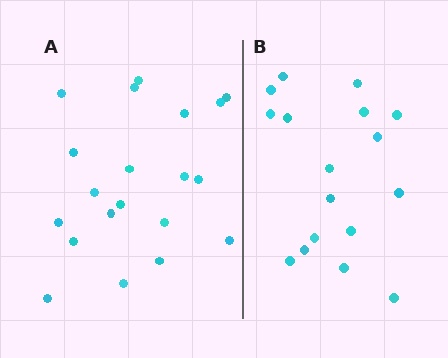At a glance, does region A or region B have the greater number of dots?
Region A (the left region) has more dots.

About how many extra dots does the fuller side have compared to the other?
Region A has just a few more — roughly 2 or 3 more dots than region B.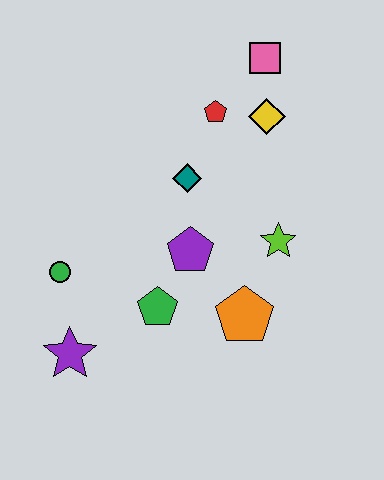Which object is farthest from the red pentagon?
The purple star is farthest from the red pentagon.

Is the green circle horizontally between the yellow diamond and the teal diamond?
No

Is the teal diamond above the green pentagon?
Yes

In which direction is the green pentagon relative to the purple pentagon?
The green pentagon is below the purple pentagon.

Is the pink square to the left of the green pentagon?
No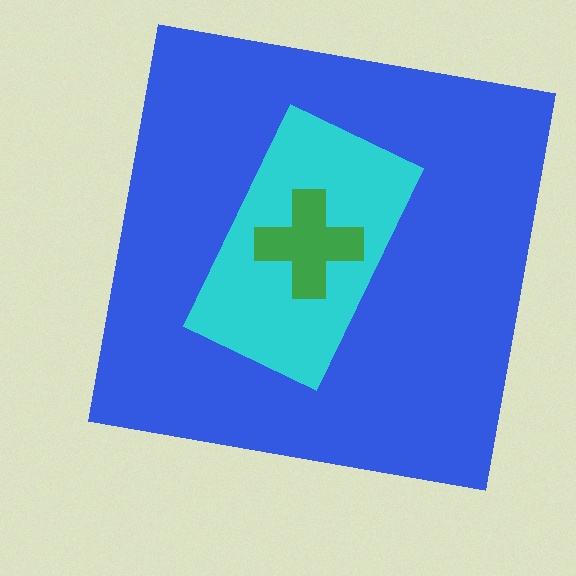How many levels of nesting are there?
3.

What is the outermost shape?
The blue square.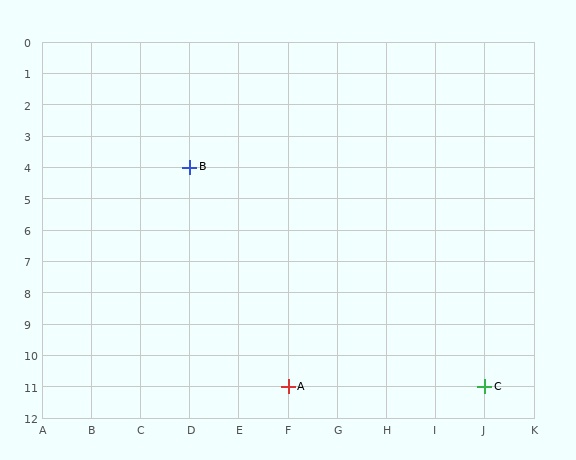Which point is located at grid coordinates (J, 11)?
Point C is at (J, 11).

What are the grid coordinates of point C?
Point C is at grid coordinates (J, 11).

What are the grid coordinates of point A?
Point A is at grid coordinates (F, 11).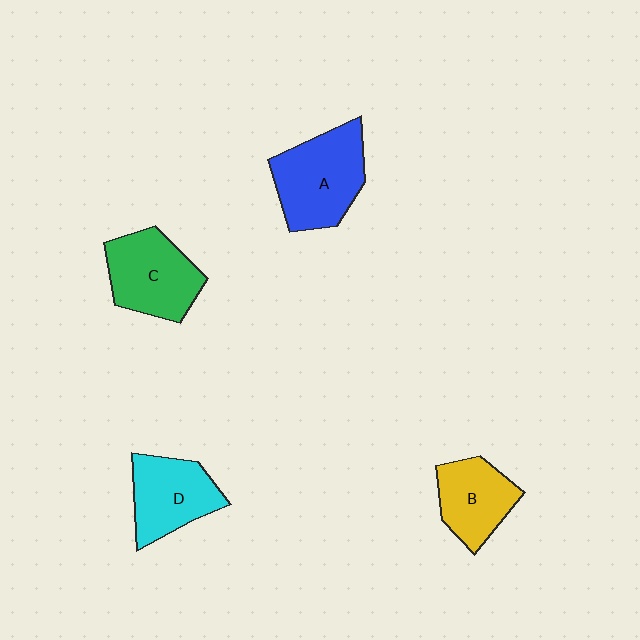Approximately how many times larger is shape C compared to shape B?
Approximately 1.2 times.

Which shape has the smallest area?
Shape B (yellow).